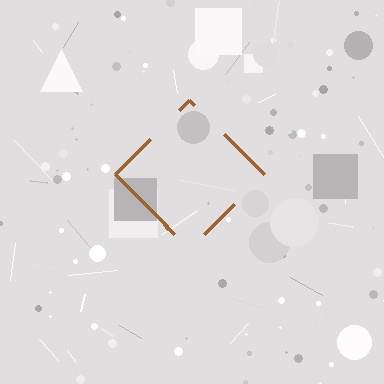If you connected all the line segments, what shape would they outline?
They would outline a diamond.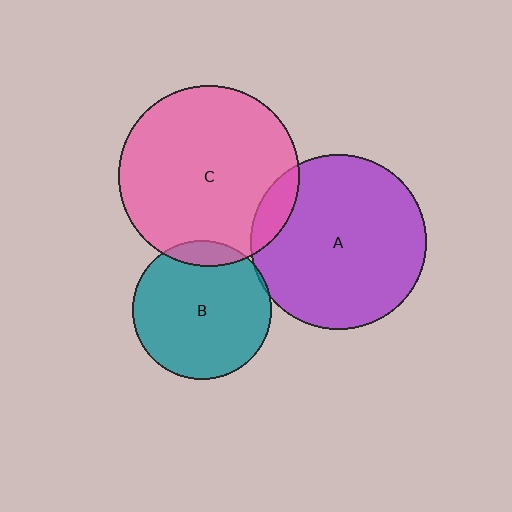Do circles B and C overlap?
Yes.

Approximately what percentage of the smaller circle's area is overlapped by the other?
Approximately 10%.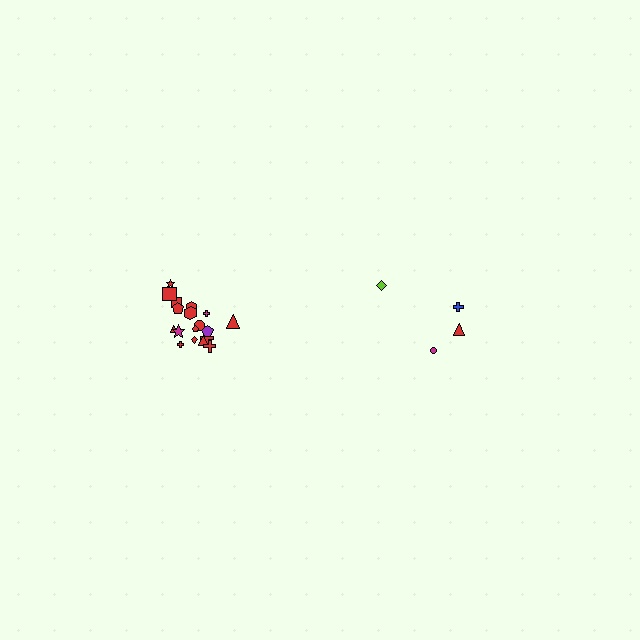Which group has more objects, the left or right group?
The left group.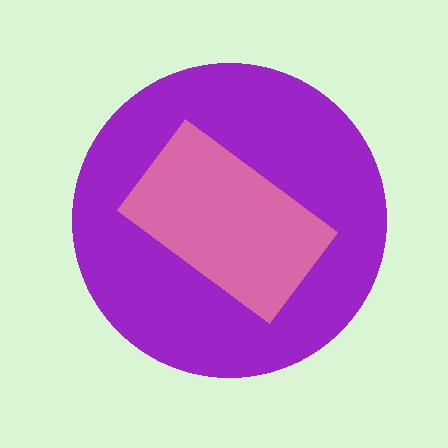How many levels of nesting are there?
2.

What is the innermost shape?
The pink rectangle.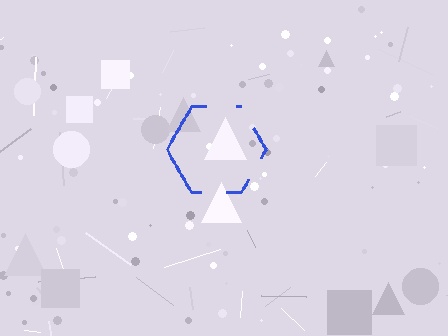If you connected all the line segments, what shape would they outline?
They would outline a hexagon.